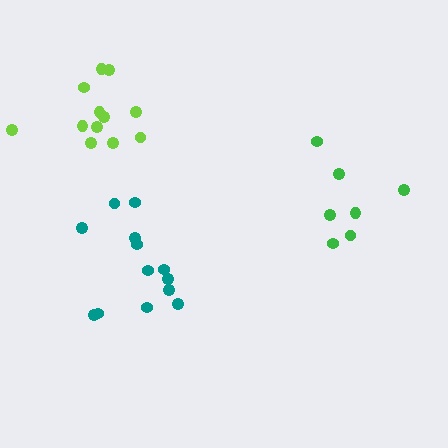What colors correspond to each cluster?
The clusters are colored: green, teal, lime.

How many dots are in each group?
Group 1: 7 dots, Group 2: 13 dots, Group 3: 12 dots (32 total).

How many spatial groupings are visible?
There are 3 spatial groupings.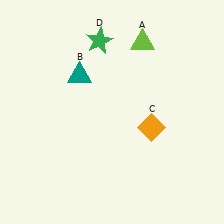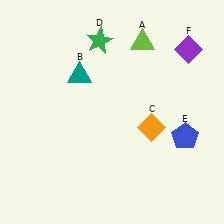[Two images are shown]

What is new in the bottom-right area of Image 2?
A blue pentagon (E) was added in the bottom-right area of Image 2.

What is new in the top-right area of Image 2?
A purple diamond (F) was added in the top-right area of Image 2.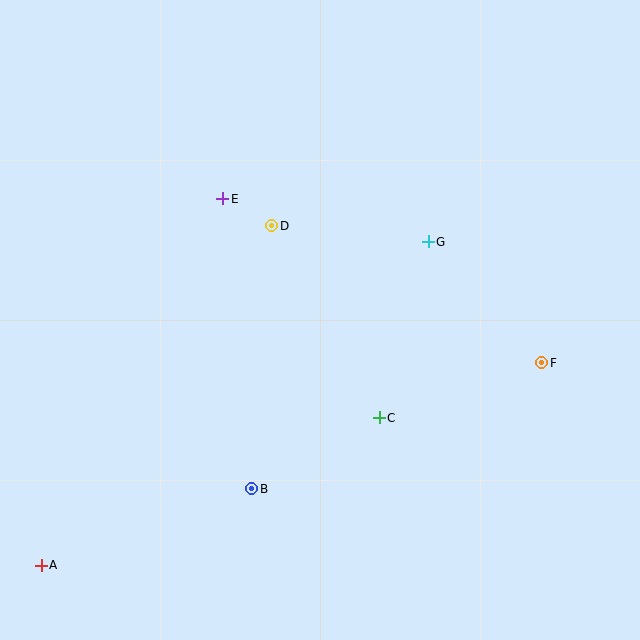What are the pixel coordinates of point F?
Point F is at (542, 363).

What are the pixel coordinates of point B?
Point B is at (252, 489).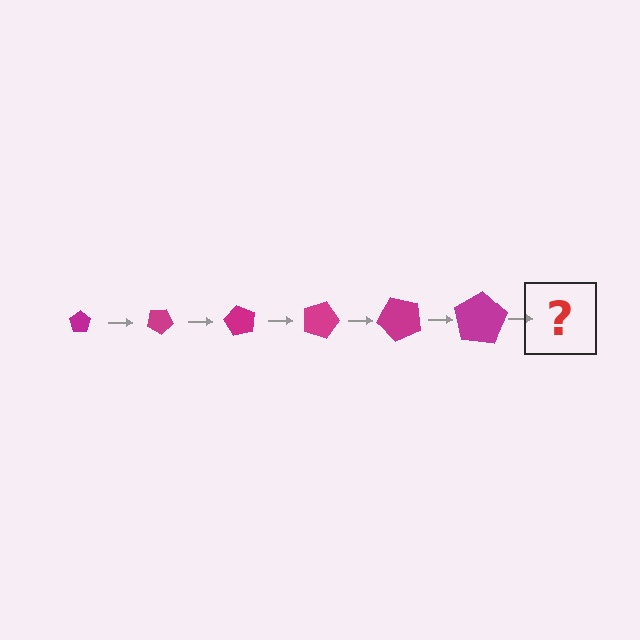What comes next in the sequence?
The next element should be a pentagon, larger than the previous one and rotated 180 degrees from the start.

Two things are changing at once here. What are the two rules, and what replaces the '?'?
The two rules are that the pentagon grows larger each step and it rotates 30 degrees each step. The '?' should be a pentagon, larger than the previous one and rotated 180 degrees from the start.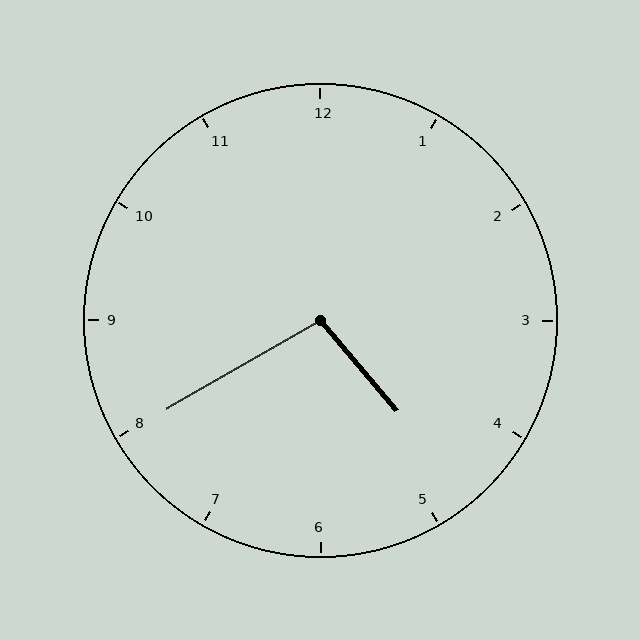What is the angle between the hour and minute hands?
Approximately 100 degrees.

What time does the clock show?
4:40.